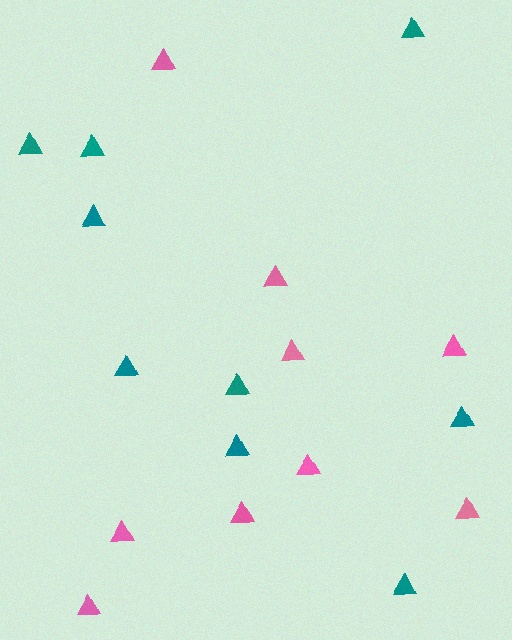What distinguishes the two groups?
There are 2 groups: one group of pink triangles (9) and one group of teal triangles (9).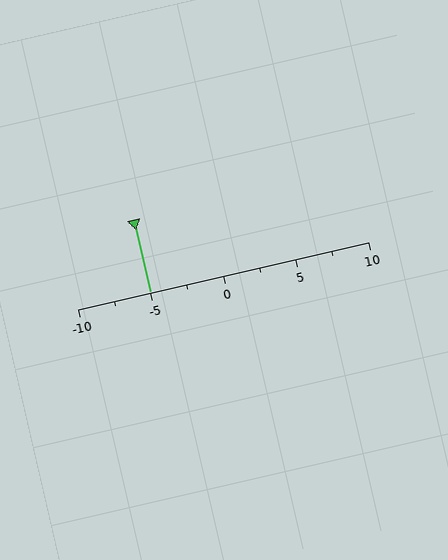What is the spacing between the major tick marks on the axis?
The major ticks are spaced 5 apart.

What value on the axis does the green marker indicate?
The marker indicates approximately -5.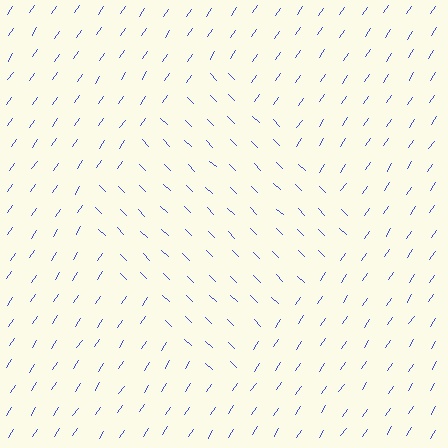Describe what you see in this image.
The image is filled with small blue line segments. A diamond region in the image has lines oriented differently from the surrounding lines, creating a visible texture boundary.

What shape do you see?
I see a diamond.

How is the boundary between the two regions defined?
The boundary is defined purely by a change in line orientation (approximately 80 degrees difference). All lines are the same color and thickness.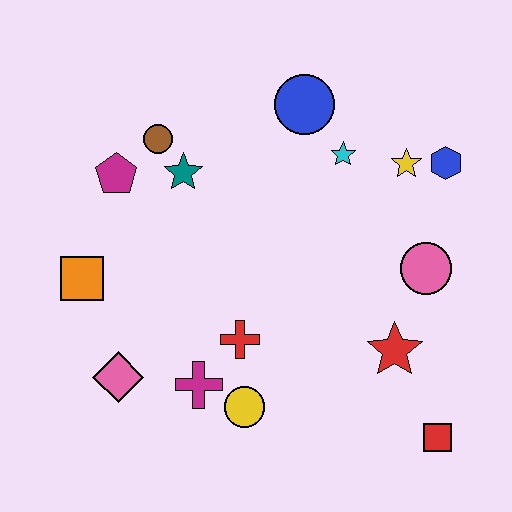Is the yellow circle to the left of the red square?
Yes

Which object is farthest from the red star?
The magenta pentagon is farthest from the red star.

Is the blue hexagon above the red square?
Yes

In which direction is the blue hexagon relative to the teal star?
The blue hexagon is to the right of the teal star.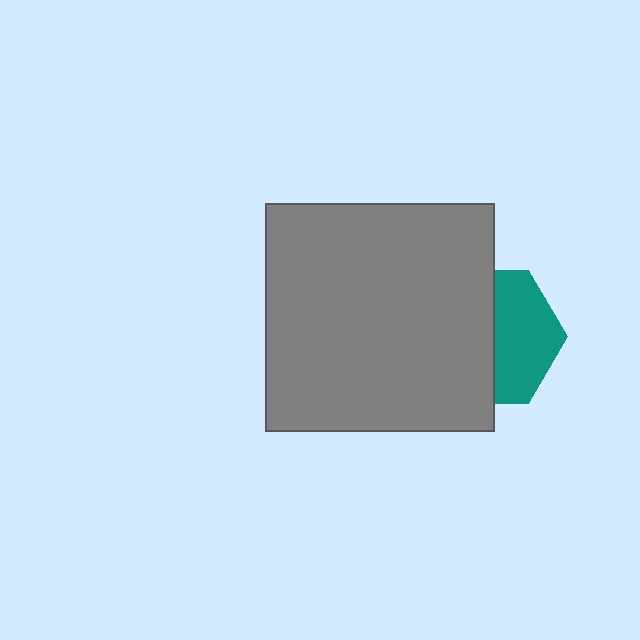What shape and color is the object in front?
The object in front is a gray square.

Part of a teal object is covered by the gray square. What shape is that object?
It is a hexagon.